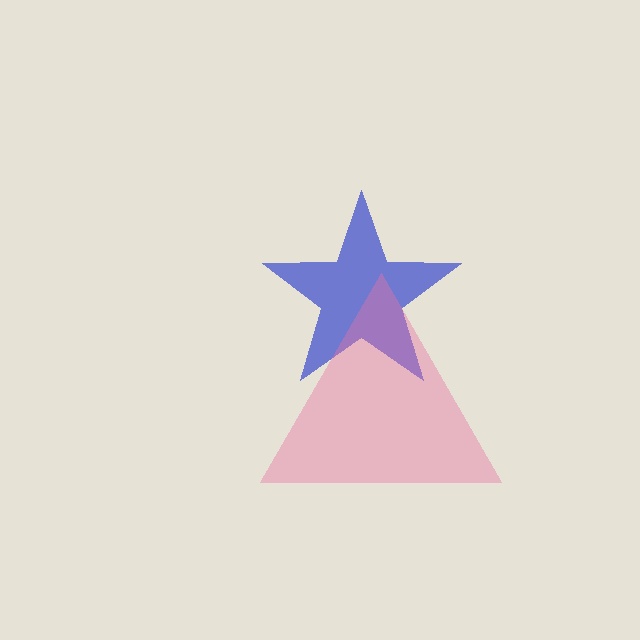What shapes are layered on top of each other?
The layered shapes are: a blue star, a pink triangle.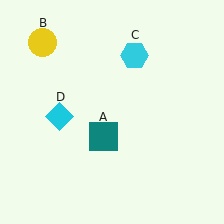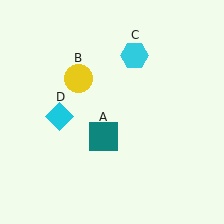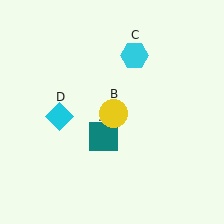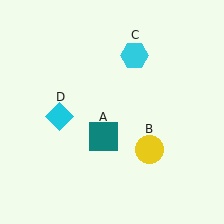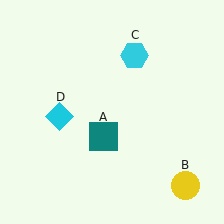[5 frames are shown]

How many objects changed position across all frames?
1 object changed position: yellow circle (object B).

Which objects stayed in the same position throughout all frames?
Teal square (object A) and cyan hexagon (object C) and cyan diamond (object D) remained stationary.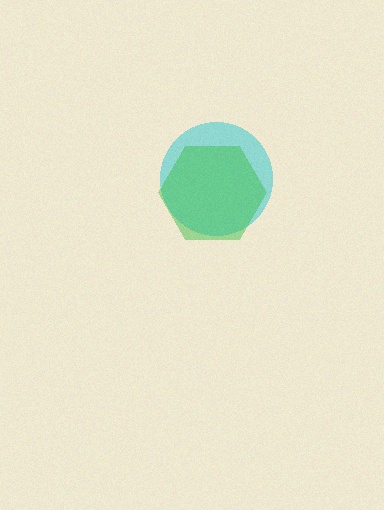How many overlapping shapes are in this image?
There are 2 overlapping shapes in the image.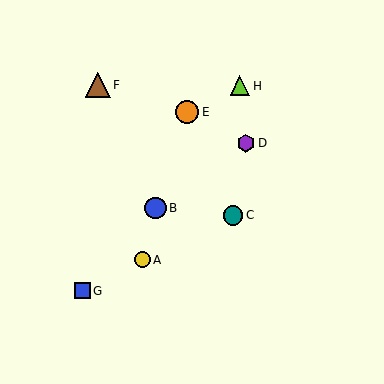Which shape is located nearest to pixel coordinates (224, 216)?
The teal circle (labeled C) at (233, 215) is nearest to that location.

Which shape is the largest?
The brown triangle (labeled F) is the largest.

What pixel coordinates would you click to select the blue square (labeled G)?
Click at (82, 291) to select the blue square G.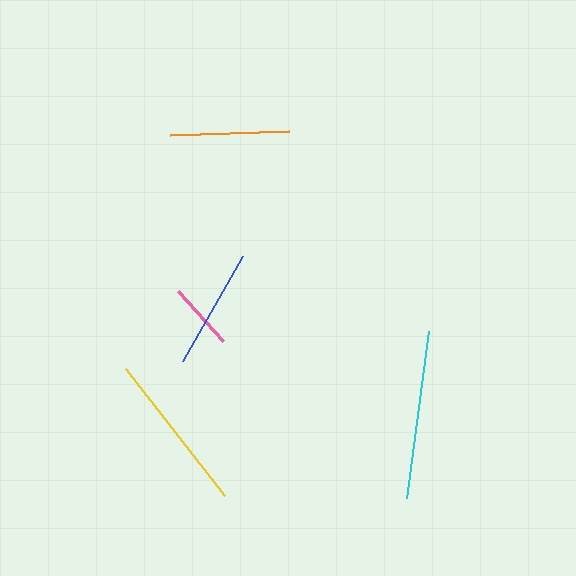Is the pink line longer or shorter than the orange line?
The orange line is longer than the pink line.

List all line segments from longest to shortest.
From longest to shortest: cyan, yellow, blue, orange, pink.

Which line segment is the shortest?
The pink line is the shortest at approximately 67 pixels.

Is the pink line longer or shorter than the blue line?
The blue line is longer than the pink line.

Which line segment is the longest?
The cyan line is the longest at approximately 169 pixels.